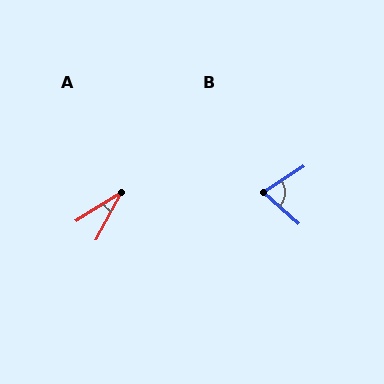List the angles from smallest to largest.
A (30°), B (75°).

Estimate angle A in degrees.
Approximately 30 degrees.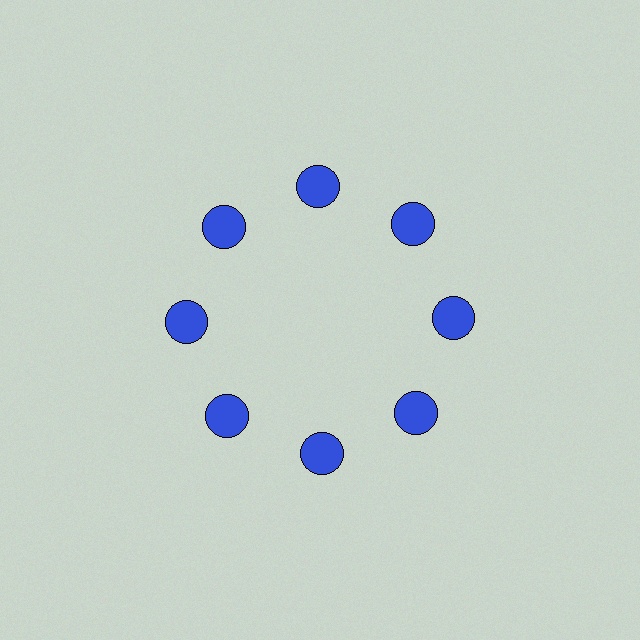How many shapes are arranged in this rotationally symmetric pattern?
There are 8 shapes, arranged in 8 groups of 1.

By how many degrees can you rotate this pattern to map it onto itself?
The pattern maps onto itself every 45 degrees of rotation.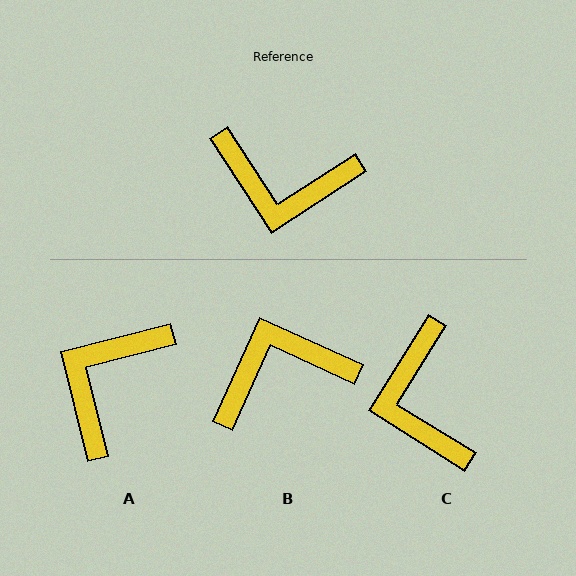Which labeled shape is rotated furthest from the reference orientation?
B, about 148 degrees away.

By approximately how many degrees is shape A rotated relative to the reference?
Approximately 109 degrees clockwise.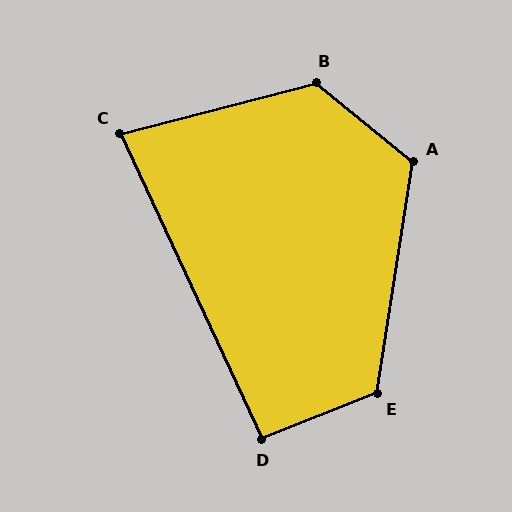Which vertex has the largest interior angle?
B, at approximately 126 degrees.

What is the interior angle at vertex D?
Approximately 93 degrees (approximately right).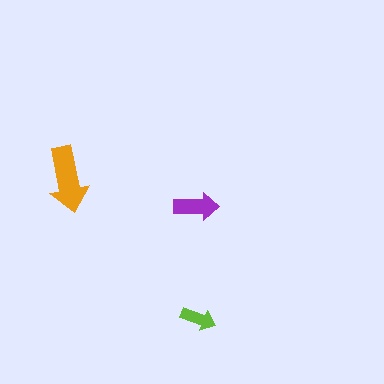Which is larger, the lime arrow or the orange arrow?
The orange one.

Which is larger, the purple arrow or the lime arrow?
The purple one.